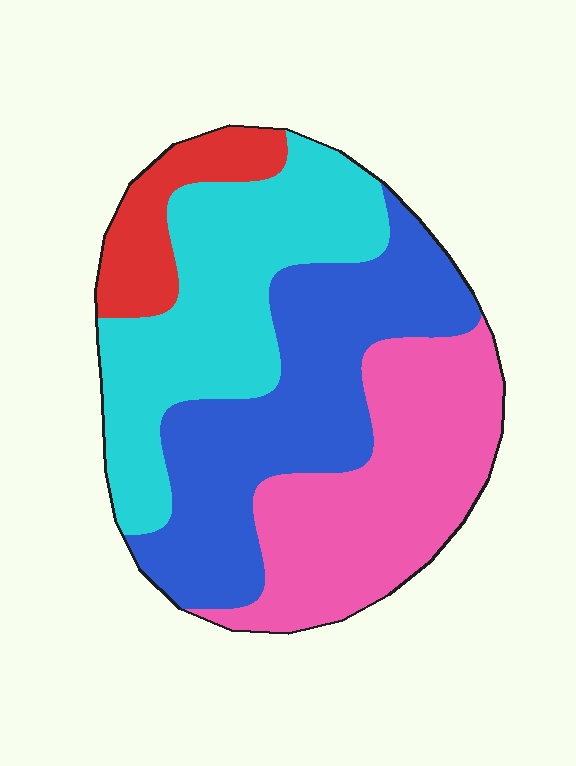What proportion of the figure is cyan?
Cyan covers 30% of the figure.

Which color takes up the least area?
Red, at roughly 10%.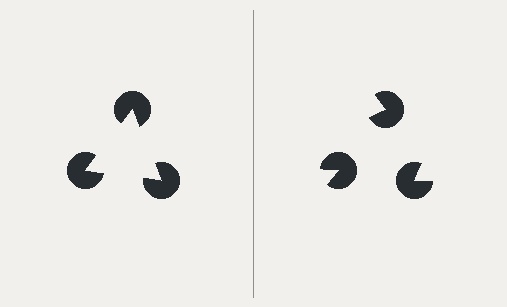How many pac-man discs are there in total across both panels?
6 — 3 on each side.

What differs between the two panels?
The pac-man discs are positioned identically on both sides; only the wedge orientations differ. On the left they align to a triangle; on the right they are misaligned.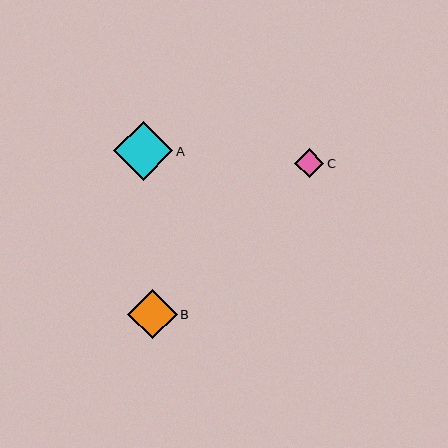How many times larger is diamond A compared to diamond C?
Diamond A is approximately 2.1 times the size of diamond C.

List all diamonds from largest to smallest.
From largest to smallest: A, B, C.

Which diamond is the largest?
Diamond A is the largest with a size of approximately 59 pixels.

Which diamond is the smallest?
Diamond C is the smallest with a size of approximately 29 pixels.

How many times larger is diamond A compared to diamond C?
Diamond A is approximately 2.1 times the size of diamond C.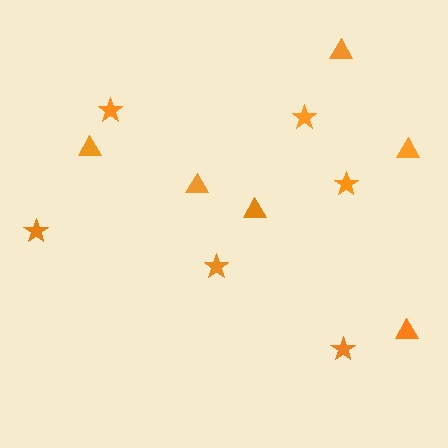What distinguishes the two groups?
There are 2 groups: one group of stars (6) and one group of triangles (6).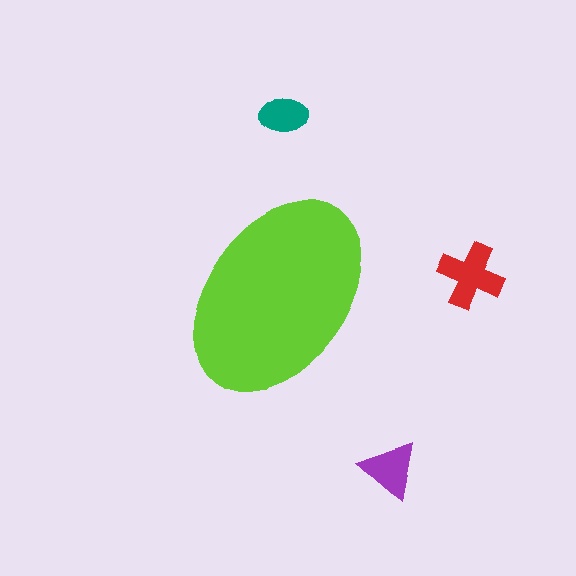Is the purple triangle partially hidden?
No, the purple triangle is fully visible.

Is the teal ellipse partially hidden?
No, the teal ellipse is fully visible.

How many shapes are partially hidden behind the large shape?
0 shapes are partially hidden.